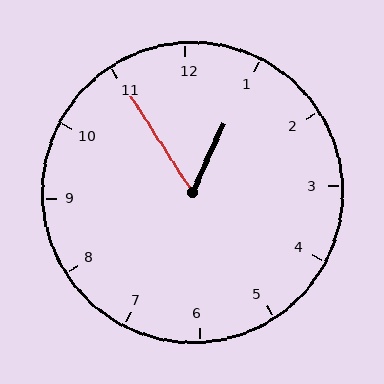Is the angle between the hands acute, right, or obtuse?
It is acute.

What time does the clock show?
12:55.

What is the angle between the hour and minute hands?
Approximately 58 degrees.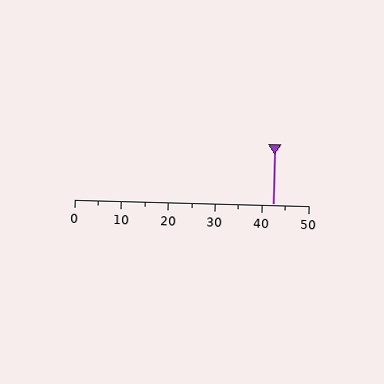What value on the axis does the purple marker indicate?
The marker indicates approximately 42.5.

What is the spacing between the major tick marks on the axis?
The major ticks are spaced 10 apart.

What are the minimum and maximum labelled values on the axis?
The axis runs from 0 to 50.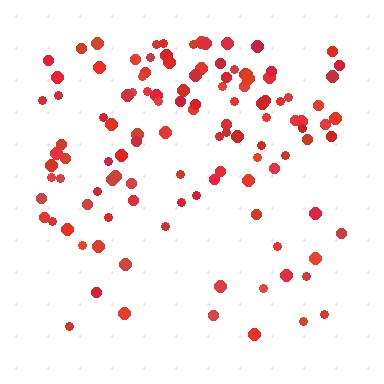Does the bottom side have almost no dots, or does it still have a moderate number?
Still a moderate number, just noticeably fewer than the top.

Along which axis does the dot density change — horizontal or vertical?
Vertical.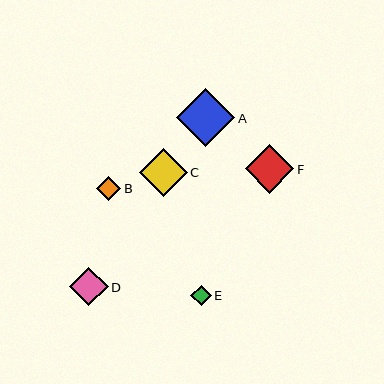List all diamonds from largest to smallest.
From largest to smallest: A, F, C, D, B, E.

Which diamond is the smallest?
Diamond E is the smallest with a size of approximately 20 pixels.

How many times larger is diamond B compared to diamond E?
Diamond B is approximately 1.2 times the size of diamond E.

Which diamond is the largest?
Diamond A is the largest with a size of approximately 58 pixels.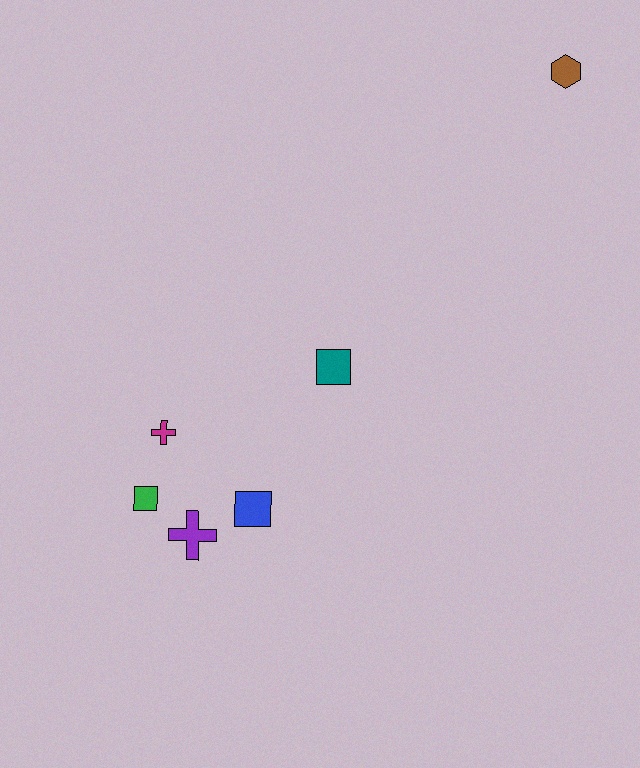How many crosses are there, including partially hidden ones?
There are 2 crosses.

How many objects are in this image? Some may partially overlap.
There are 6 objects.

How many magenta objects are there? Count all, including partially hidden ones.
There is 1 magenta object.